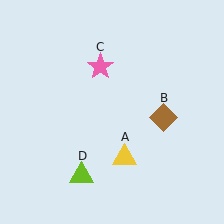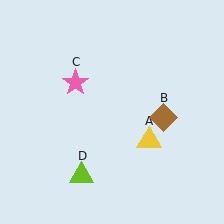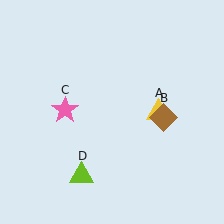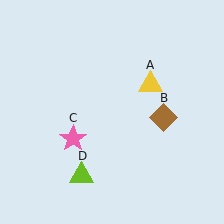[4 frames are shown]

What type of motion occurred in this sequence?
The yellow triangle (object A), pink star (object C) rotated counterclockwise around the center of the scene.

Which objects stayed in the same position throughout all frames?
Brown diamond (object B) and lime triangle (object D) remained stationary.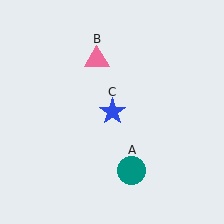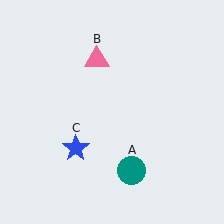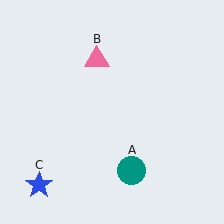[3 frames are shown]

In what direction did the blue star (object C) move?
The blue star (object C) moved down and to the left.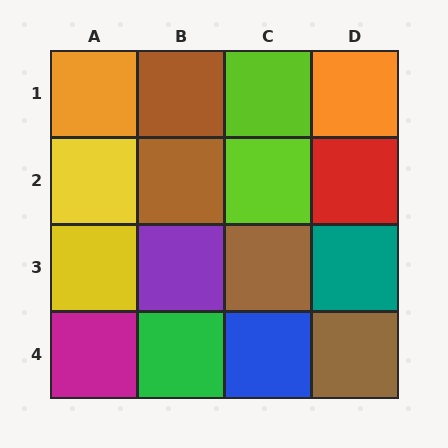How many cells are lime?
2 cells are lime.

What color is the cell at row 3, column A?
Yellow.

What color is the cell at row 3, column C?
Brown.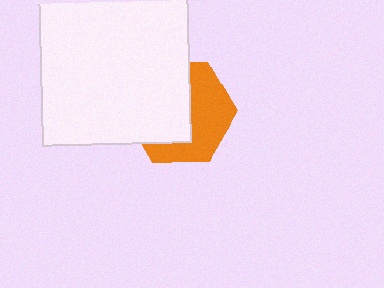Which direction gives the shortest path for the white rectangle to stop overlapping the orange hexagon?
Moving toward the upper-left gives the shortest separation.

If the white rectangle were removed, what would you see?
You would see the complete orange hexagon.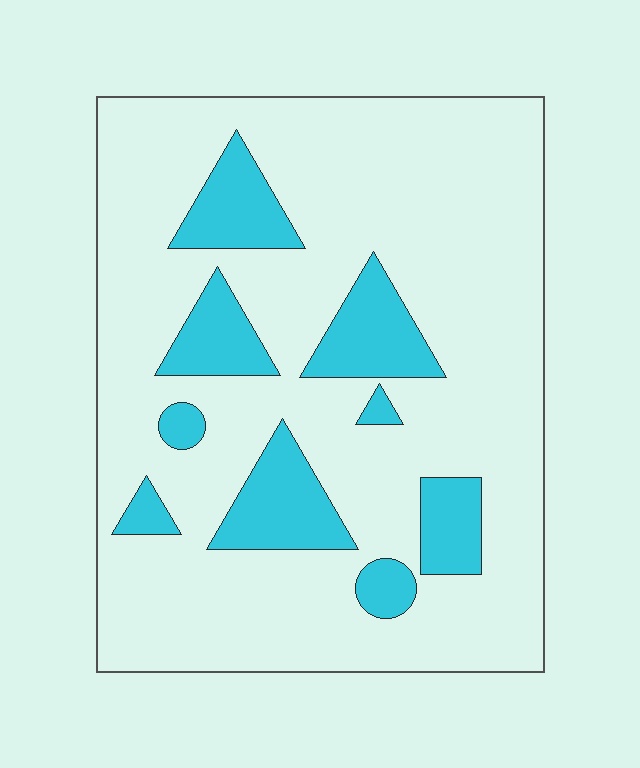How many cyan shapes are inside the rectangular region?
9.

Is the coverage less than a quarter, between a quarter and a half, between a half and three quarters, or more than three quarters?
Less than a quarter.